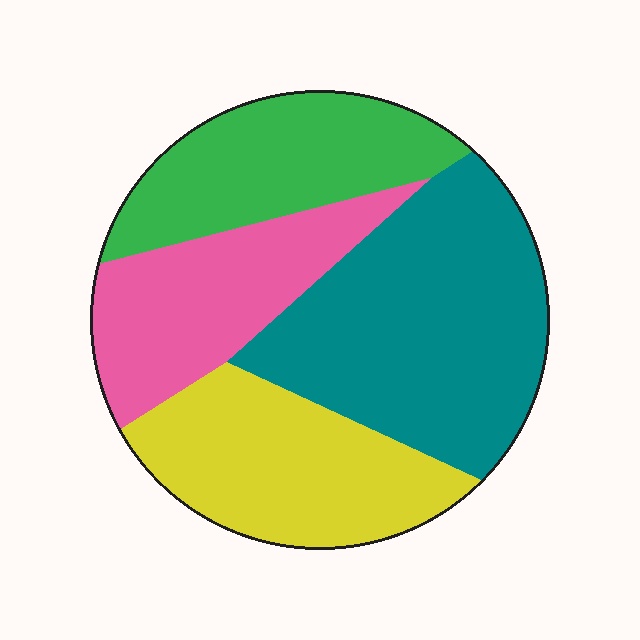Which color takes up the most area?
Teal, at roughly 35%.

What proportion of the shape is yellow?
Yellow covers 24% of the shape.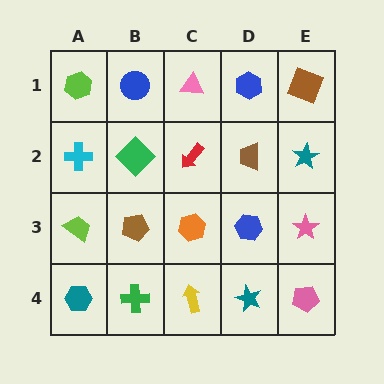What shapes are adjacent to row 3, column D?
A brown trapezoid (row 2, column D), a teal star (row 4, column D), an orange hexagon (row 3, column C), a pink star (row 3, column E).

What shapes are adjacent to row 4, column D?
A blue hexagon (row 3, column D), a yellow arrow (row 4, column C), a pink pentagon (row 4, column E).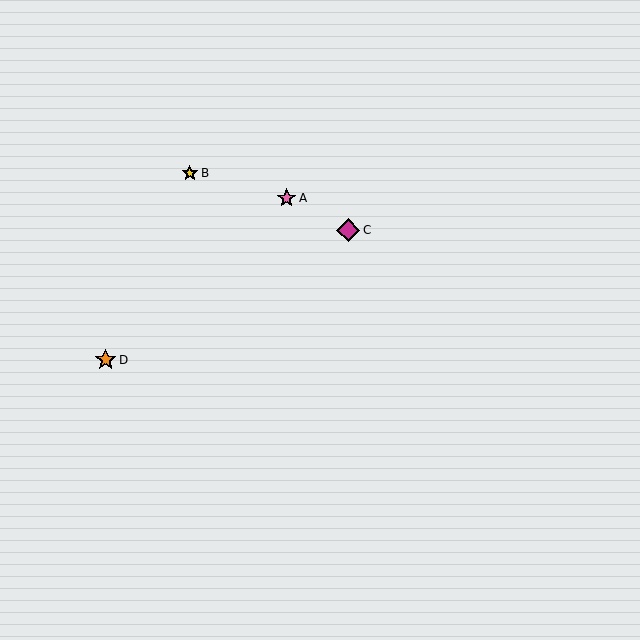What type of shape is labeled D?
Shape D is an orange star.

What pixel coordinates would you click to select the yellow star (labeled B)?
Click at (190, 173) to select the yellow star B.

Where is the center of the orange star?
The center of the orange star is at (106, 360).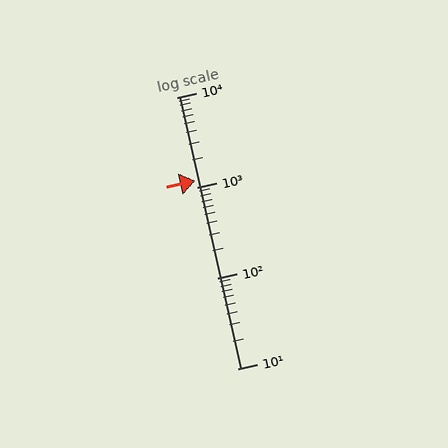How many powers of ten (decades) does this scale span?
The scale spans 3 decades, from 10 to 10000.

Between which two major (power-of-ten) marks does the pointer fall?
The pointer is between 1000 and 10000.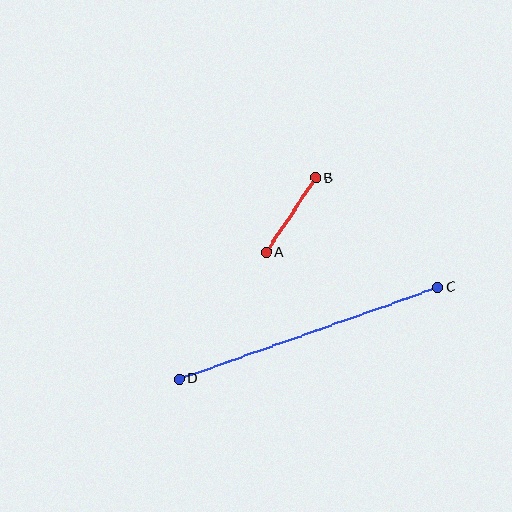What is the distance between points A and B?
The distance is approximately 90 pixels.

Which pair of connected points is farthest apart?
Points C and D are farthest apart.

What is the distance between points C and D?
The distance is approximately 275 pixels.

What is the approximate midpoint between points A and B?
The midpoint is at approximately (291, 215) pixels.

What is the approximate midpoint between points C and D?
The midpoint is at approximately (308, 333) pixels.